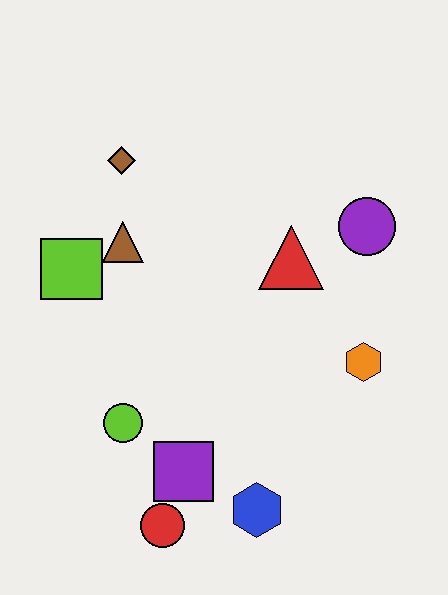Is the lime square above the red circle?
Yes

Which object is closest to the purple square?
The red circle is closest to the purple square.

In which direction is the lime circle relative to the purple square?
The lime circle is to the left of the purple square.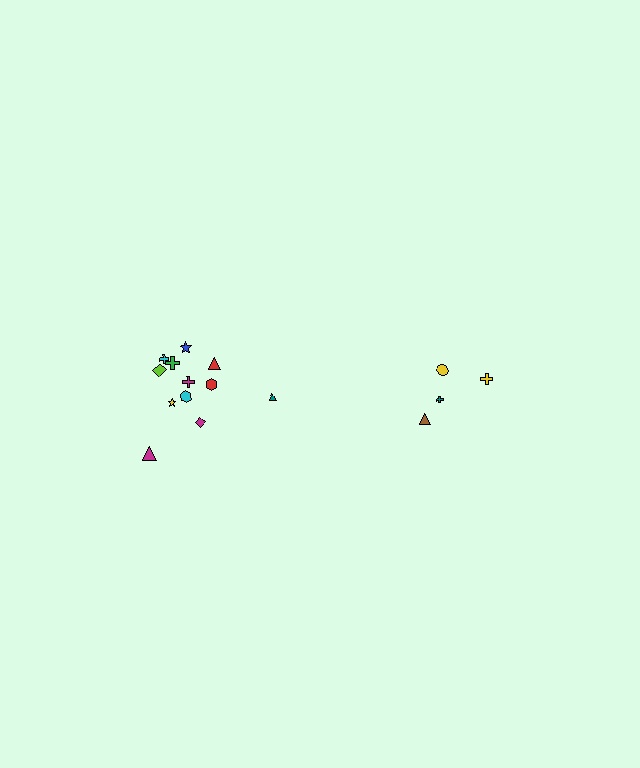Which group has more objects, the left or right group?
The left group.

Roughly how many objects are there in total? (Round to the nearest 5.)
Roughly 15 objects in total.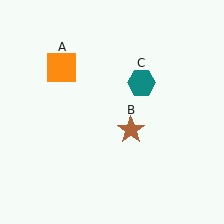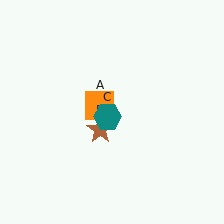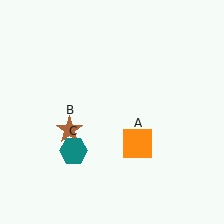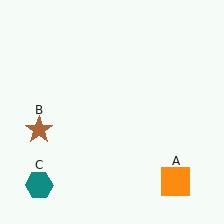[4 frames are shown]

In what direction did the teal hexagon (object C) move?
The teal hexagon (object C) moved down and to the left.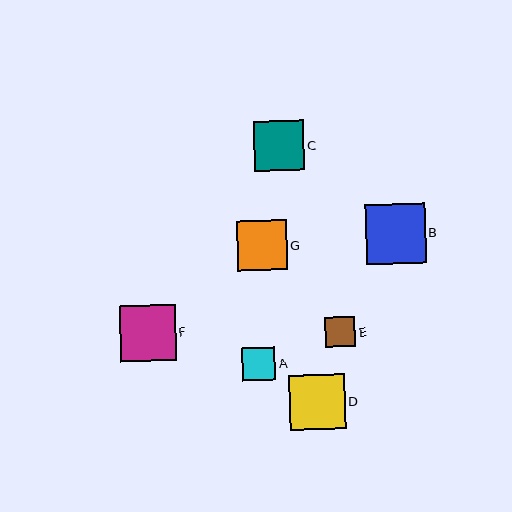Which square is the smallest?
Square E is the smallest with a size of approximately 30 pixels.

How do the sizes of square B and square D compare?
Square B and square D are approximately the same size.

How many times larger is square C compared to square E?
Square C is approximately 1.6 times the size of square E.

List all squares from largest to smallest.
From largest to smallest: B, F, D, C, G, A, E.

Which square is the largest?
Square B is the largest with a size of approximately 60 pixels.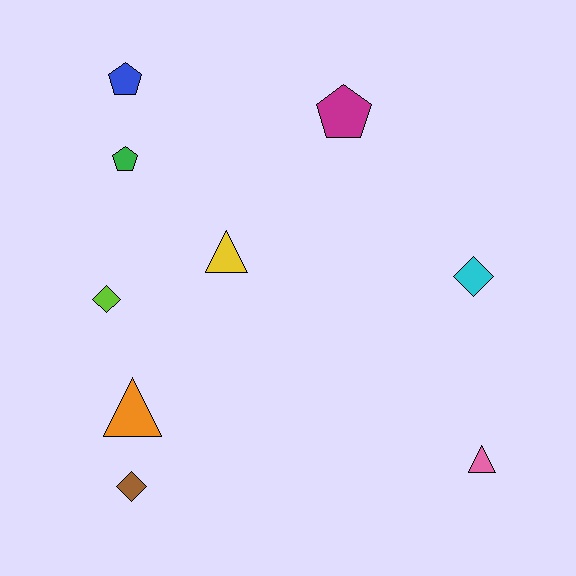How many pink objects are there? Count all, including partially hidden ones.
There is 1 pink object.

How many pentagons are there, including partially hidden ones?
There are 3 pentagons.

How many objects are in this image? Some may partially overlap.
There are 9 objects.